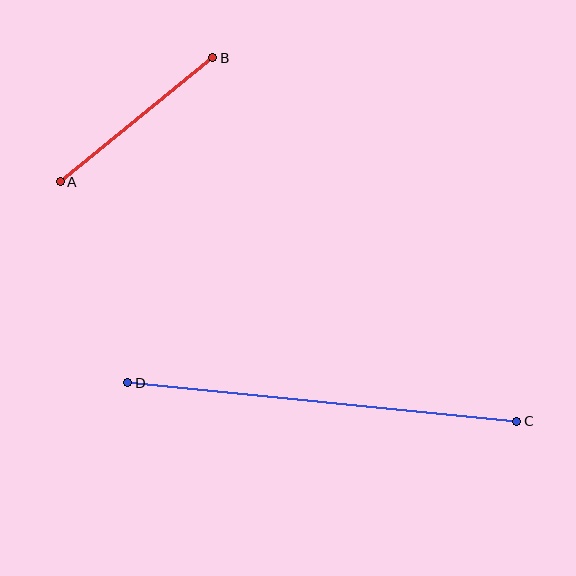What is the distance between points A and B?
The distance is approximately 196 pixels.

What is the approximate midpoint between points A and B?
The midpoint is at approximately (136, 120) pixels.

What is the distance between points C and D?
The distance is approximately 391 pixels.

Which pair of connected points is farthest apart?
Points C and D are farthest apart.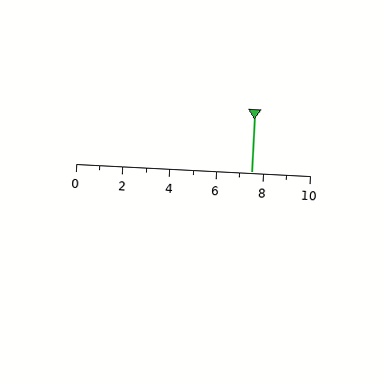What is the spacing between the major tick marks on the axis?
The major ticks are spaced 2 apart.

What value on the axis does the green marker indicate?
The marker indicates approximately 7.5.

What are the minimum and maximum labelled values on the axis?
The axis runs from 0 to 10.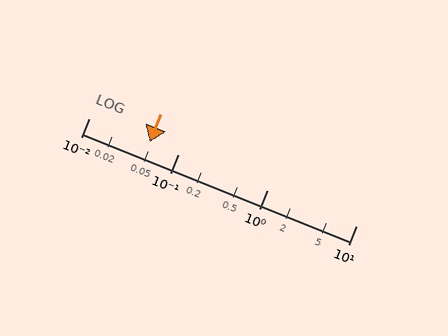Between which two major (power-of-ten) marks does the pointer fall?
The pointer is between 0.01 and 0.1.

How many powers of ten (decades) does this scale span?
The scale spans 3 decades, from 0.01 to 10.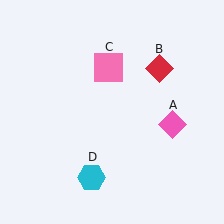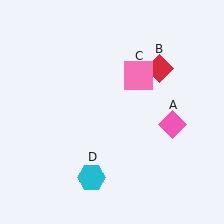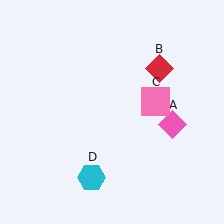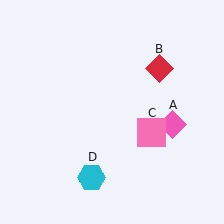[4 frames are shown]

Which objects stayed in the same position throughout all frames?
Pink diamond (object A) and red diamond (object B) and cyan hexagon (object D) remained stationary.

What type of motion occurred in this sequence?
The pink square (object C) rotated clockwise around the center of the scene.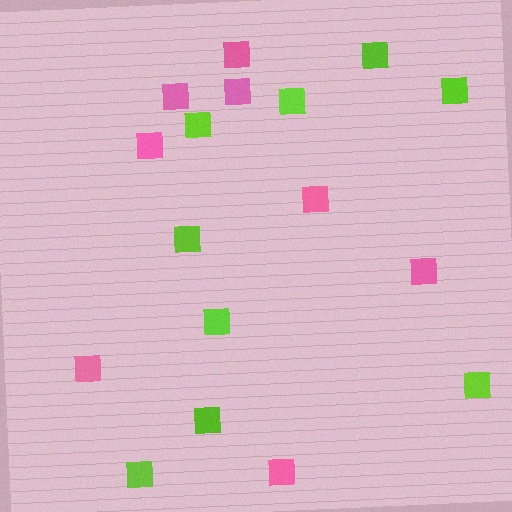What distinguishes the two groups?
There are 2 groups: one group of lime squares (9) and one group of pink squares (8).